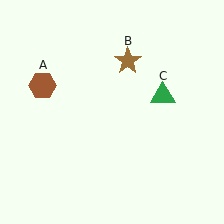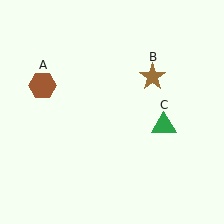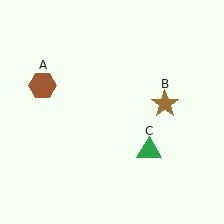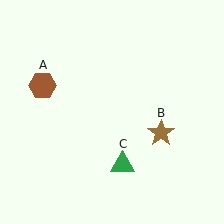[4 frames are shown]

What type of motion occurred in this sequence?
The brown star (object B), green triangle (object C) rotated clockwise around the center of the scene.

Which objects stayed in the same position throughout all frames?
Brown hexagon (object A) remained stationary.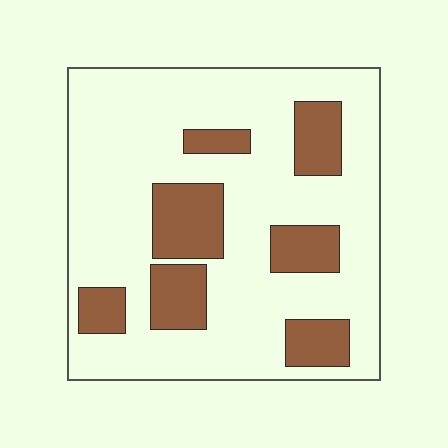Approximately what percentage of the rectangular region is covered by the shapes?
Approximately 25%.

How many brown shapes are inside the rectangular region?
7.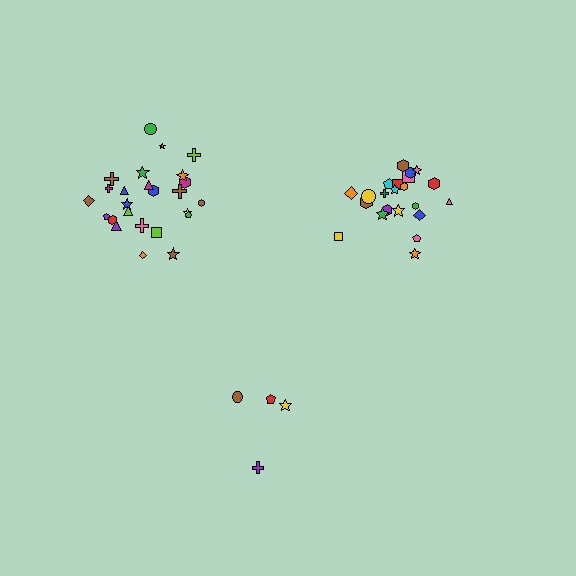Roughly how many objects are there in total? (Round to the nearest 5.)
Roughly 50 objects in total.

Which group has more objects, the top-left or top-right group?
The top-left group.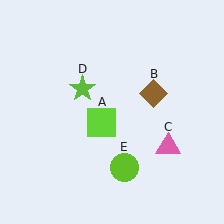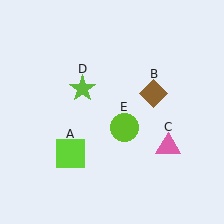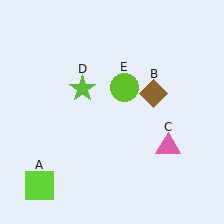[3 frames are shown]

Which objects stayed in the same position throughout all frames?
Brown diamond (object B) and pink triangle (object C) and lime star (object D) remained stationary.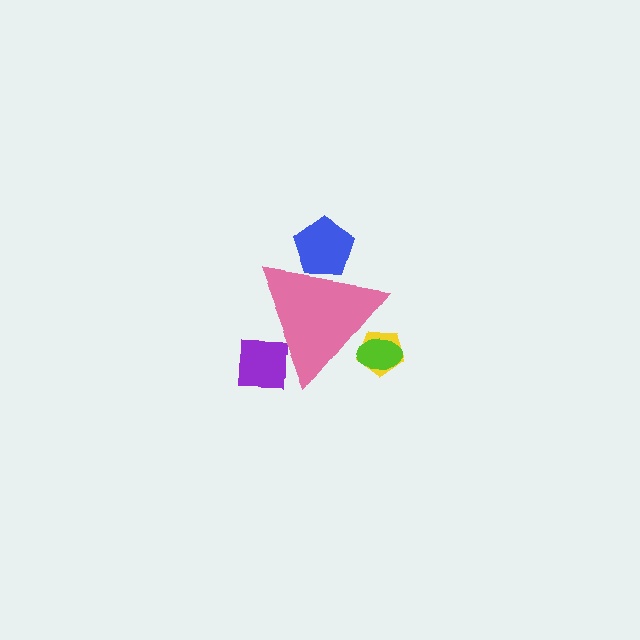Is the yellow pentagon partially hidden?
Yes, the yellow pentagon is partially hidden behind the pink triangle.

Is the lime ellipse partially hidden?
Yes, the lime ellipse is partially hidden behind the pink triangle.